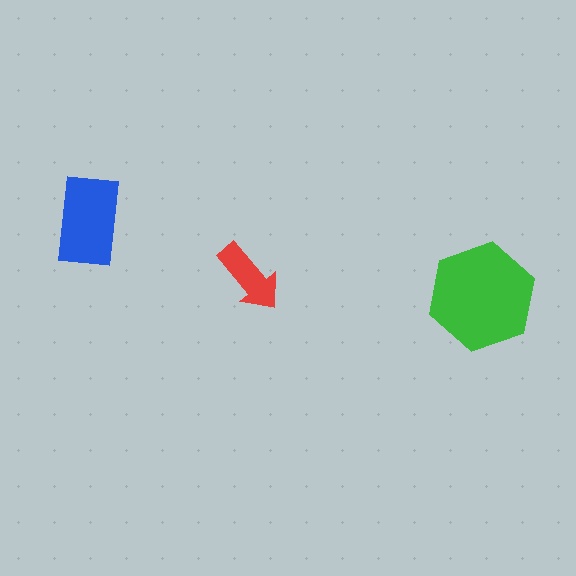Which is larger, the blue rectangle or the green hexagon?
The green hexagon.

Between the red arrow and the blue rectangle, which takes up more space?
The blue rectangle.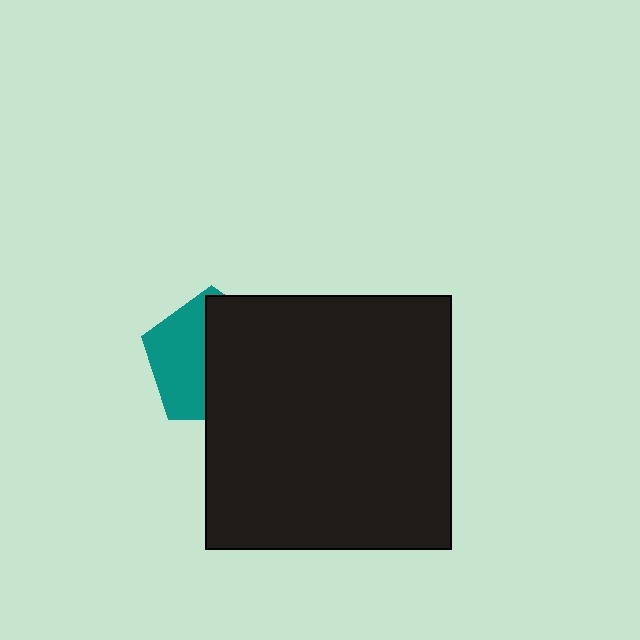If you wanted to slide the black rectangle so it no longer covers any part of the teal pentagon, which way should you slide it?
Slide it right — that is the most direct way to separate the two shapes.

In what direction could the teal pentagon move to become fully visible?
The teal pentagon could move left. That would shift it out from behind the black rectangle entirely.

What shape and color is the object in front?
The object in front is a black rectangle.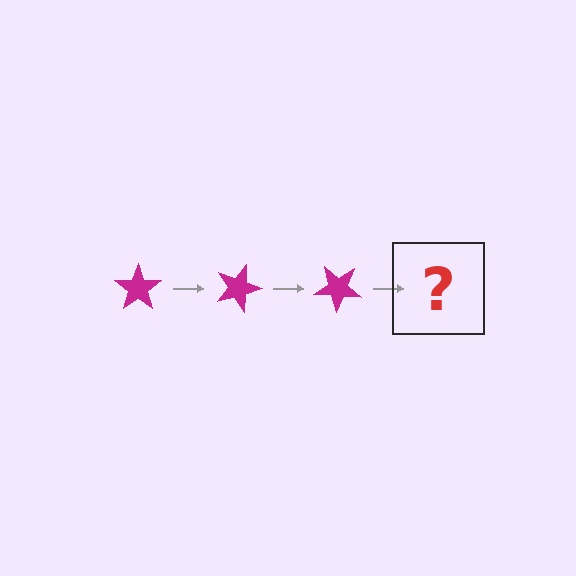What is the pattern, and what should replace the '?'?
The pattern is that the star rotates 20 degrees each step. The '?' should be a magenta star rotated 60 degrees.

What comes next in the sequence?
The next element should be a magenta star rotated 60 degrees.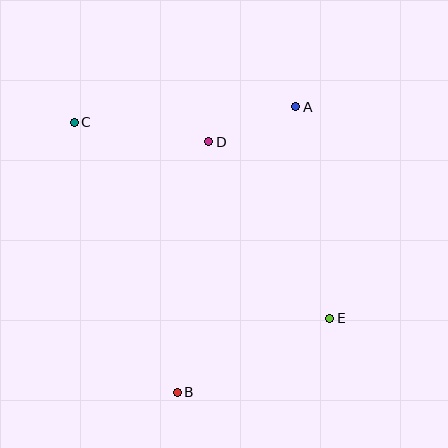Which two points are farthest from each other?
Points C and E are farthest from each other.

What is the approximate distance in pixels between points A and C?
The distance between A and C is approximately 222 pixels.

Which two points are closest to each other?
Points A and D are closest to each other.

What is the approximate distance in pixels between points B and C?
The distance between B and C is approximately 289 pixels.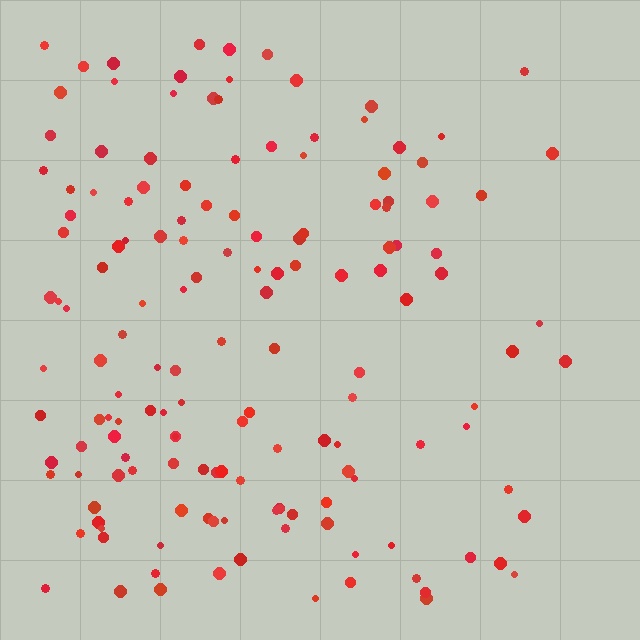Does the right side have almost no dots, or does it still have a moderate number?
Still a moderate number, just noticeably fewer than the left.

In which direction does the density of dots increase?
From right to left, with the left side densest.